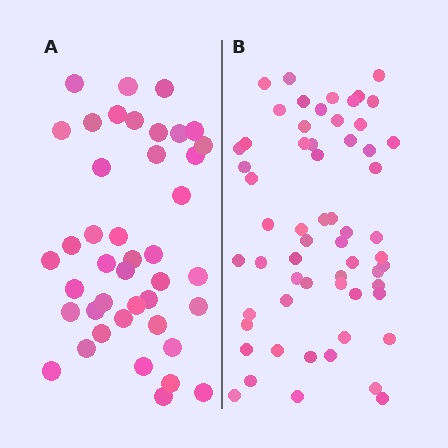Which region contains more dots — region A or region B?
Region B (the right region) has more dots.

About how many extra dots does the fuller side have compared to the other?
Region B has approximately 20 more dots than region A.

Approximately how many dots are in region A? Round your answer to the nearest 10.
About 40 dots. (The exact count is 42, which rounds to 40.)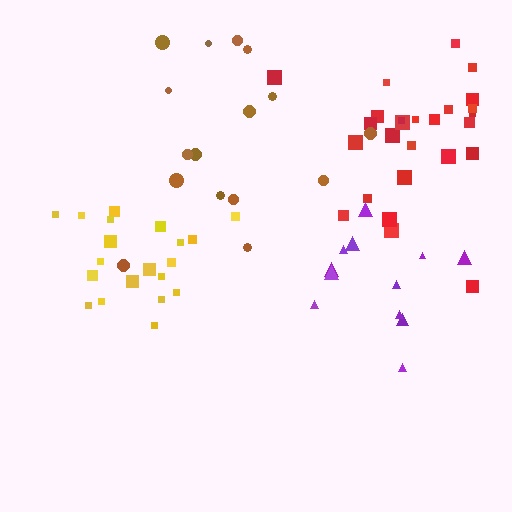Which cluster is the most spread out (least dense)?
Brown.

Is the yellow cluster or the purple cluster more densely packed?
Yellow.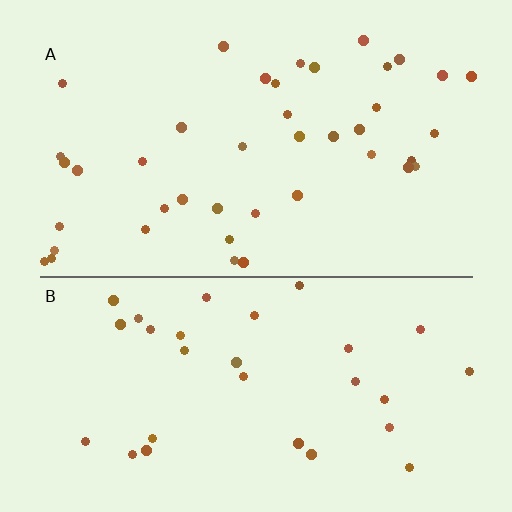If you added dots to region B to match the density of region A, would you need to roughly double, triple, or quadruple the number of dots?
Approximately double.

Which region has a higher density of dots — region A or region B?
A (the top).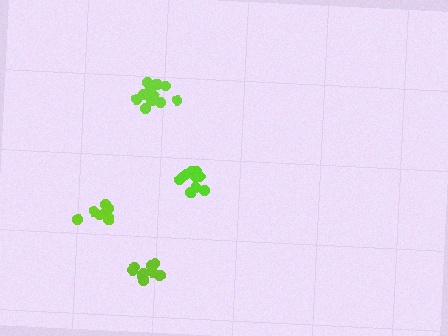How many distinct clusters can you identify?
There are 4 distinct clusters.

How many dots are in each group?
Group 1: 13 dots, Group 2: 11 dots, Group 3: 9 dots, Group 4: 10 dots (43 total).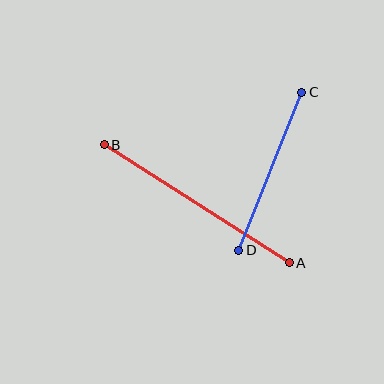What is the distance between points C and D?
The distance is approximately 170 pixels.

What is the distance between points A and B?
The distance is approximately 220 pixels.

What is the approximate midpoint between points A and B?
The midpoint is at approximately (197, 204) pixels.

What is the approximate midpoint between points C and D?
The midpoint is at approximately (270, 171) pixels.